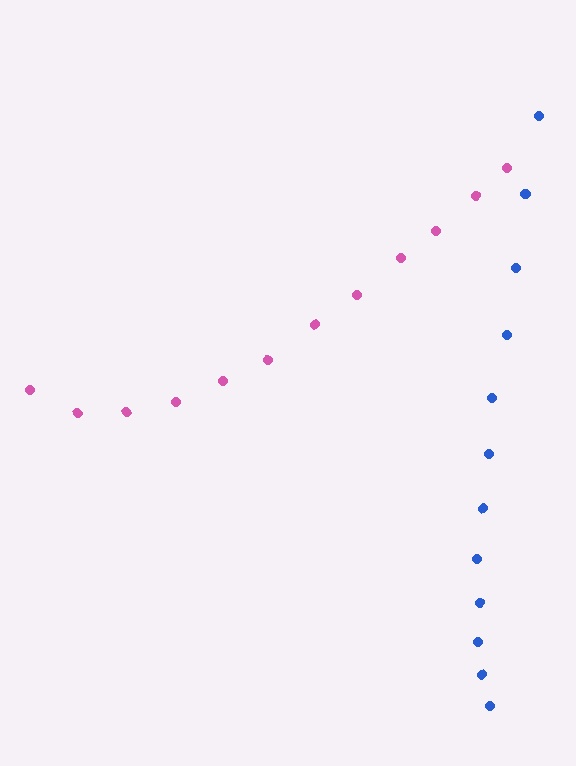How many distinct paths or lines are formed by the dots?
There are 2 distinct paths.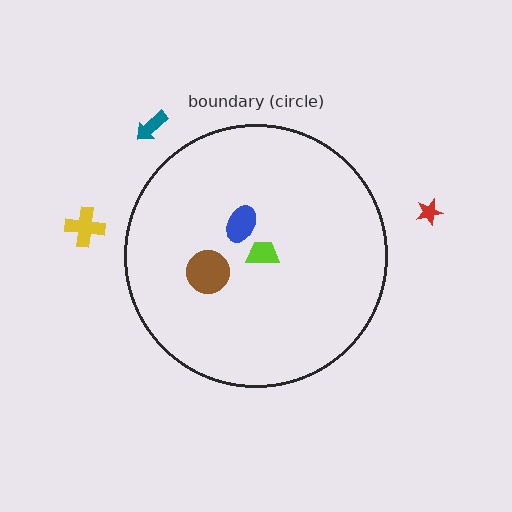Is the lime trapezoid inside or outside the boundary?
Inside.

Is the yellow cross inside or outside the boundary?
Outside.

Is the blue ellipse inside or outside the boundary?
Inside.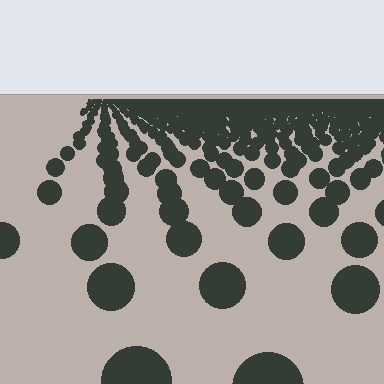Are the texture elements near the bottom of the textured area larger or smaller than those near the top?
Larger. Near the bottom, elements are closer to the viewer and appear at a bigger on-screen size.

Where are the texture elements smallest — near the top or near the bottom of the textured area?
Near the top.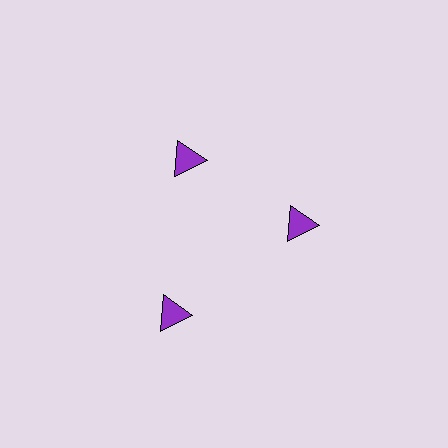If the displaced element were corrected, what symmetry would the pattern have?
It would have 3-fold rotational symmetry — the pattern would map onto itself every 120 degrees.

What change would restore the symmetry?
The symmetry would be restored by moving it inward, back onto the ring so that all 3 triangles sit at equal angles and equal distance from the center.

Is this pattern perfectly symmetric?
No. The 3 purple triangles are arranged in a ring, but one element near the 7 o'clock position is pushed outward from the center, breaking the 3-fold rotational symmetry.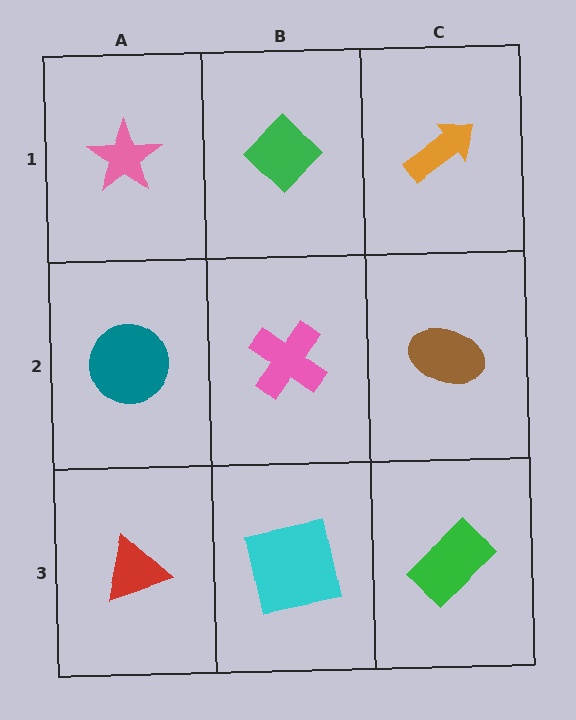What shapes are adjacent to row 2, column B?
A green diamond (row 1, column B), a cyan square (row 3, column B), a teal circle (row 2, column A), a brown ellipse (row 2, column C).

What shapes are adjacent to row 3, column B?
A pink cross (row 2, column B), a red triangle (row 3, column A), a green rectangle (row 3, column C).